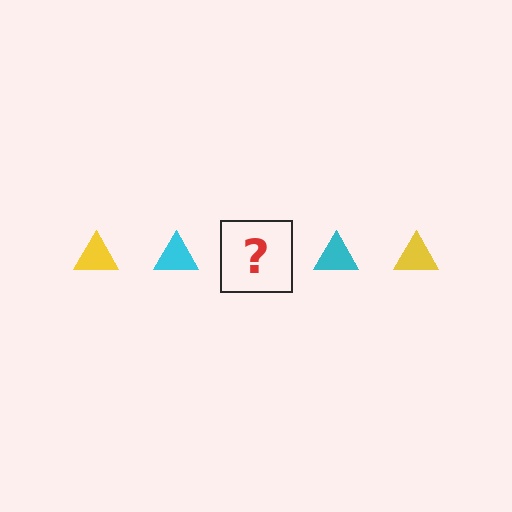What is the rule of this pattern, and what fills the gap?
The rule is that the pattern cycles through yellow, cyan triangles. The gap should be filled with a yellow triangle.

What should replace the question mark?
The question mark should be replaced with a yellow triangle.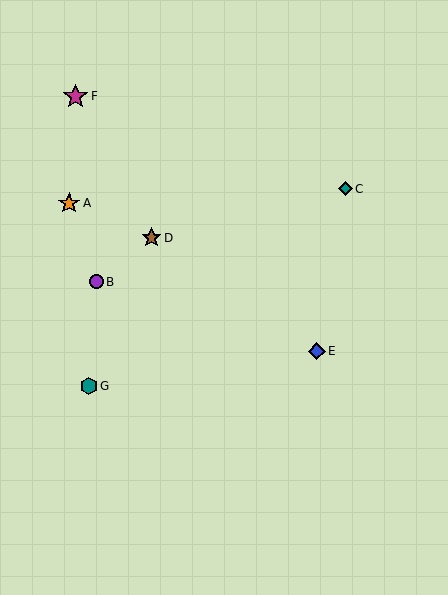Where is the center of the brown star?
The center of the brown star is at (151, 238).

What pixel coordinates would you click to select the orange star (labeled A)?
Click at (69, 203) to select the orange star A.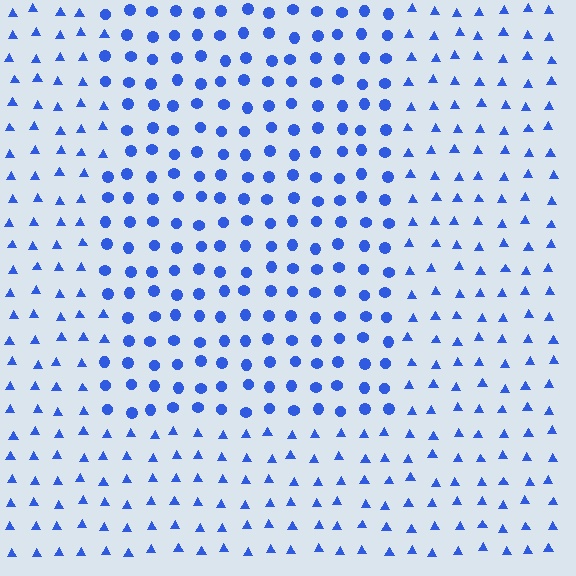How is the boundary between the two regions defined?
The boundary is defined by a change in element shape: circles inside vs. triangles outside. All elements share the same color and spacing.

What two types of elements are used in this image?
The image uses circles inside the rectangle region and triangles outside it.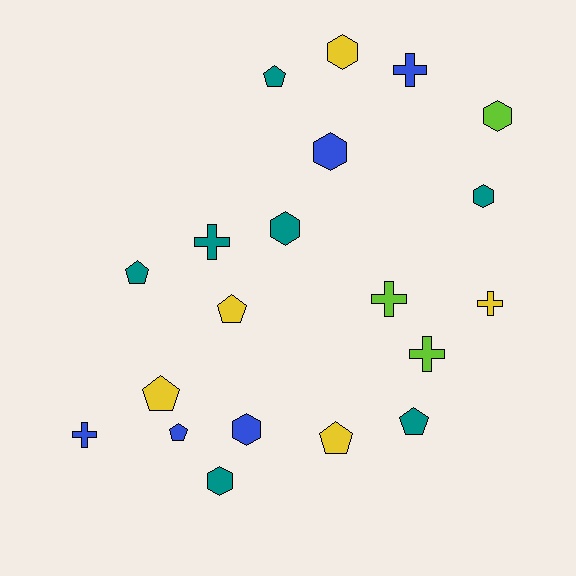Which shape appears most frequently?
Pentagon, with 7 objects.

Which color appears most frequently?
Teal, with 7 objects.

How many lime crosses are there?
There are 2 lime crosses.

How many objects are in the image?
There are 20 objects.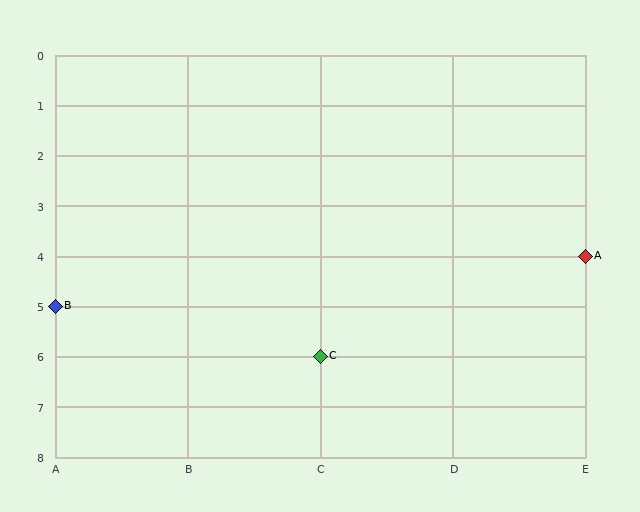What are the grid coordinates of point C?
Point C is at grid coordinates (C, 6).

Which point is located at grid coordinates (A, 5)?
Point B is at (A, 5).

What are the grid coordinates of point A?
Point A is at grid coordinates (E, 4).